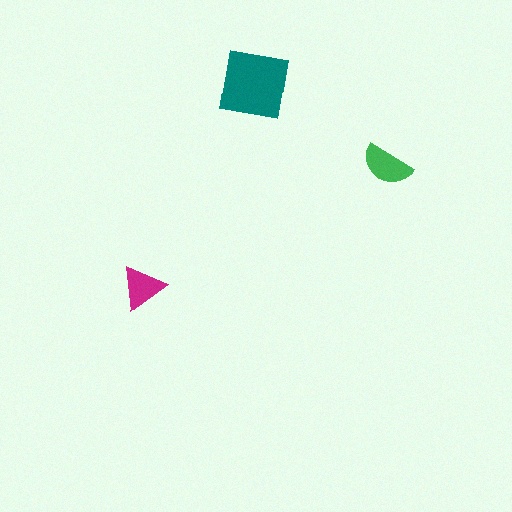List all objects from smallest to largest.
The magenta triangle, the green semicircle, the teal square.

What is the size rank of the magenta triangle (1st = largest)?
3rd.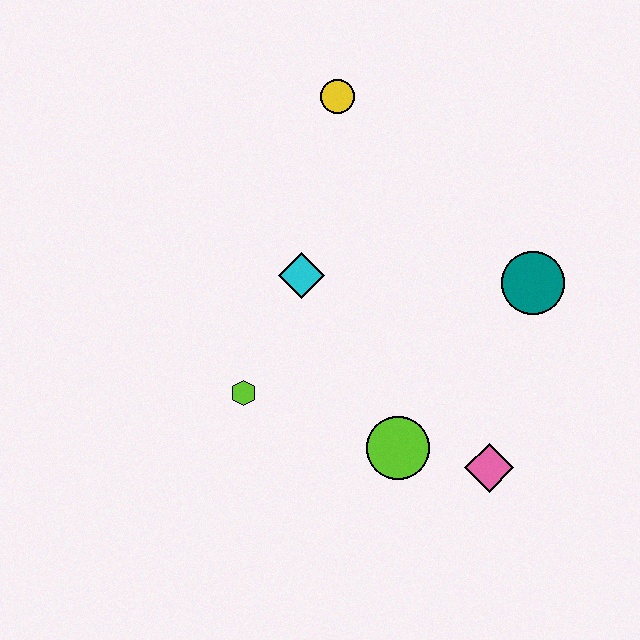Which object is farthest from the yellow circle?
The pink diamond is farthest from the yellow circle.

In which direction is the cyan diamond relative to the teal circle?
The cyan diamond is to the left of the teal circle.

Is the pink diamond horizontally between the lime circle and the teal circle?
Yes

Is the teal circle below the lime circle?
No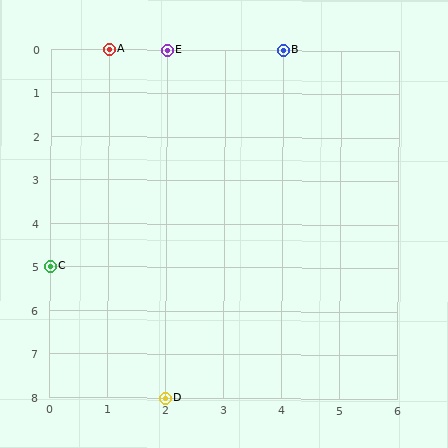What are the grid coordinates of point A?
Point A is at grid coordinates (1, 0).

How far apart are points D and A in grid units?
Points D and A are 1 column and 8 rows apart (about 8.1 grid units diagonally).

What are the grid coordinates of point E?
Point E is at grid coordinates (2, 0).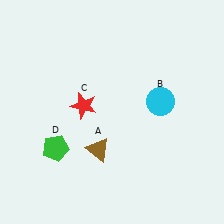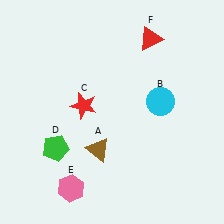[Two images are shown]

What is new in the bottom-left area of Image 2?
A pink hexagon (E) was added in the bottom-left area of Image 2.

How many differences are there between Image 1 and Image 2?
There are 2 differences between the two images.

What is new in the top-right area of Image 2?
A red triangle (F) was added in the top-right area of Image 2.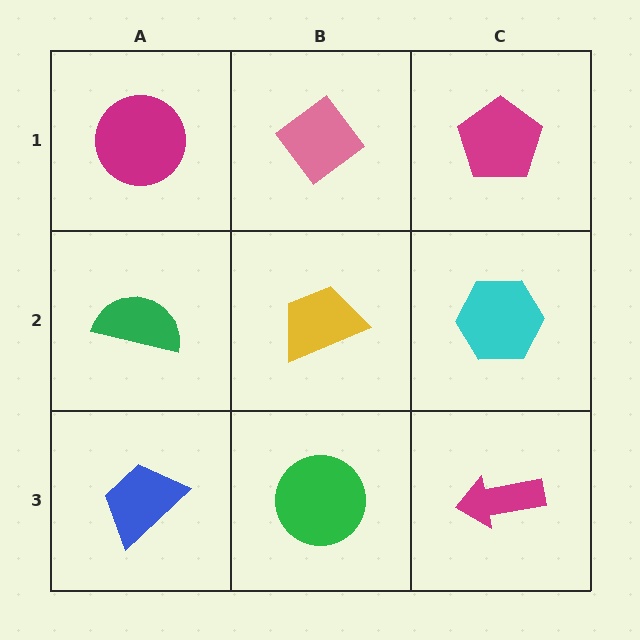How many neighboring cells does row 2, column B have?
4.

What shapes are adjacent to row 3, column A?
A green semicircle (row 2, column A), a green circle (row 3, column B).